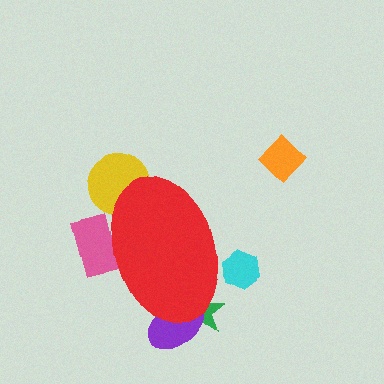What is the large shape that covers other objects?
A red ellipse.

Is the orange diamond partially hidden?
No, the orange diamond is fully visible.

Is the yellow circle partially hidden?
Yes, the yellow circle is partially hidden behind the red ellipse.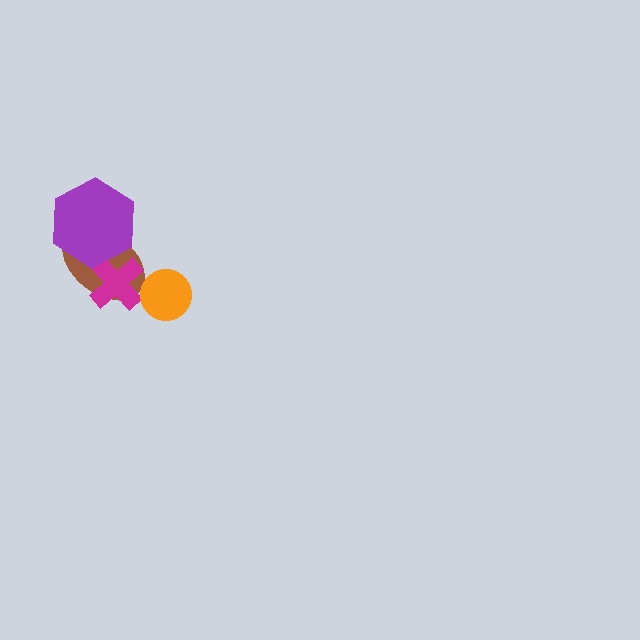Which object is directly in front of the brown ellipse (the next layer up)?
The magenta cross is directly in front of the brown ellipse.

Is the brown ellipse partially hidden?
Yes, it is partially covered by another shape.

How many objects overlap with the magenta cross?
2 objects overlap with the magenta cross.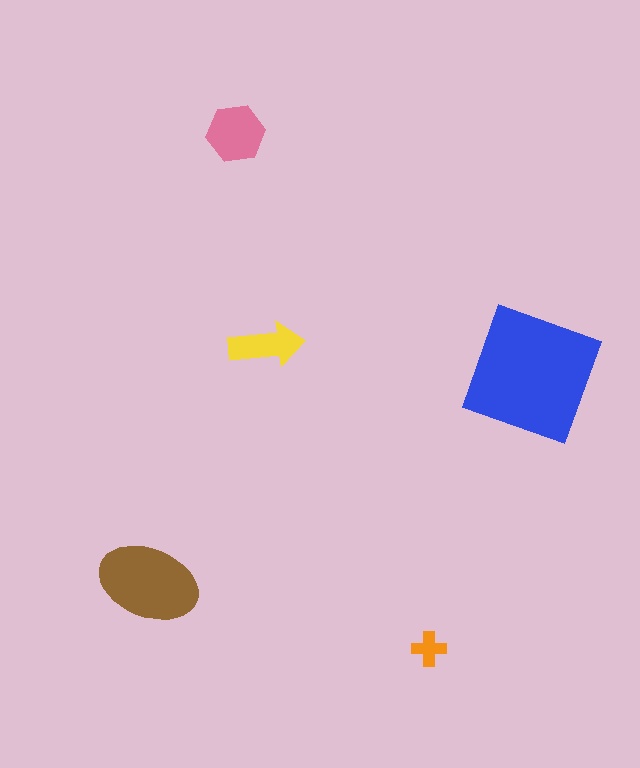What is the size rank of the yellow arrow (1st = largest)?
4th.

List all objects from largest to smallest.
The blue square, the brown ellipse, the pink hexagon, the yellow arrow, the orange cross.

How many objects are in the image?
There are 5 objects in the image.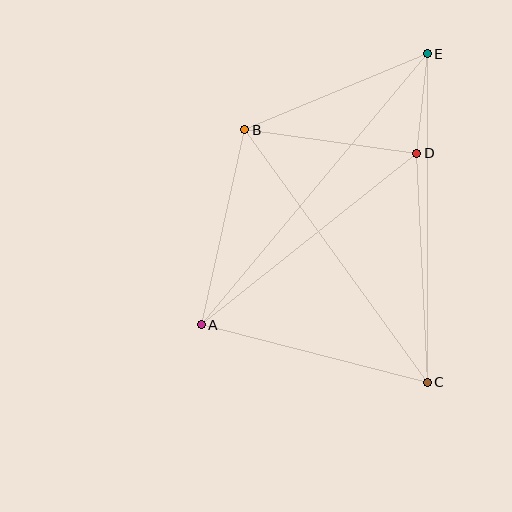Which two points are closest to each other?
Points D and E are closest to each other.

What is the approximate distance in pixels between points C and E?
The distance between C and E is approximately 328 pixels.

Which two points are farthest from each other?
Points A and E are farthest from each other.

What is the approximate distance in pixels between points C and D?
The distance between C and D is approximately 229 pixels.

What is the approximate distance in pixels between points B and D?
The distance between B and D is approximately 174 pixels.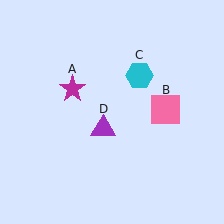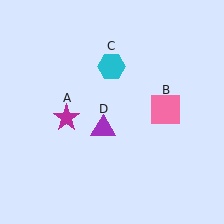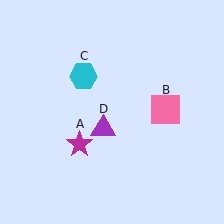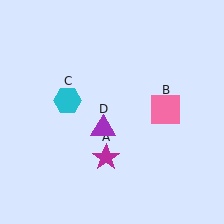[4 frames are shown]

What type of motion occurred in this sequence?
The magenta star (object A), cyan hexagon (object C) rotated counterclockwise around the center of the scene.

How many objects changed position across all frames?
2 objects changed position: magenta star (object A), cyan hexagon (object C).